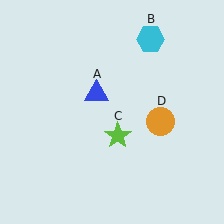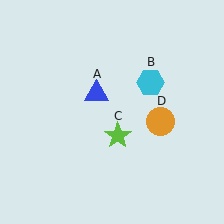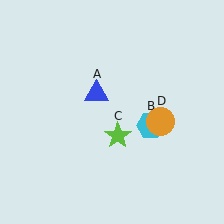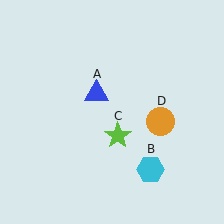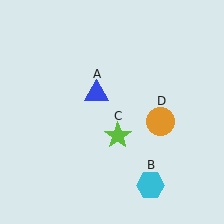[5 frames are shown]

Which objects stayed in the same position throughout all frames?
Blue triangle (object A) and lime star (object C) and orange circle (object D) remained stationary.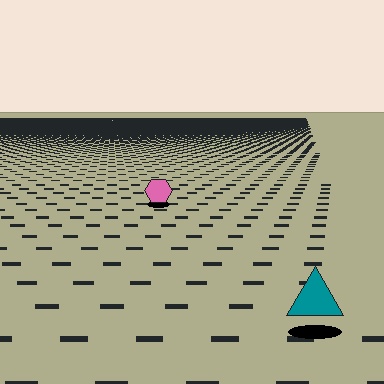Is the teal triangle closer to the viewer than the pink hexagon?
Yes. The teal triangle is closer — you can tell from the texture gradient: the ground texture is coarser near it.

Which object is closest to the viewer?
The teal triangle is closest. The texture marks near it are larger and more spread out.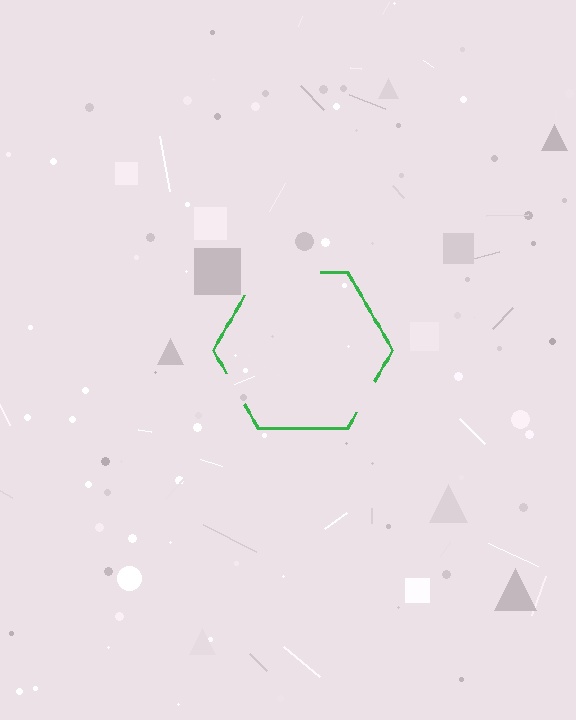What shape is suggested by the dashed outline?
The dashed outline suggests a hexagon.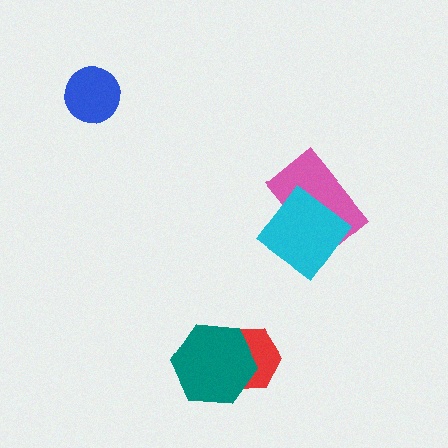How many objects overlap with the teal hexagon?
1 object overlaps with the teal hexagon.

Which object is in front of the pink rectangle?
The cyan diamond is in front of the pink rectangle.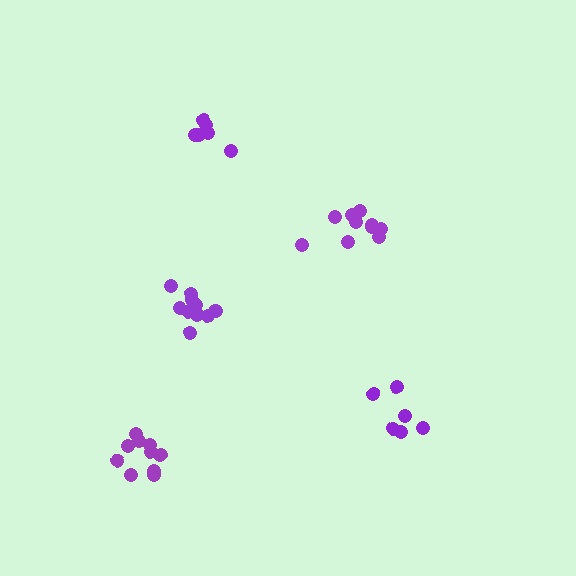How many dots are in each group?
Group 1: 6 dots, Group 2: 10 dots, Group 3: 11 dots, Group 4: 6 dots, Group 5: 10 dots (43 total).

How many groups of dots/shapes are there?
There are 5 groups.